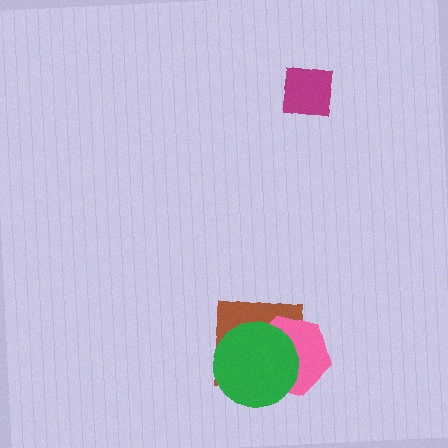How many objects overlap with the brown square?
2 objects overlap with the brown square.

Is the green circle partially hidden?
No, no other shape covers it.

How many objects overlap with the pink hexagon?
2 objects overlap with the pink hexagon.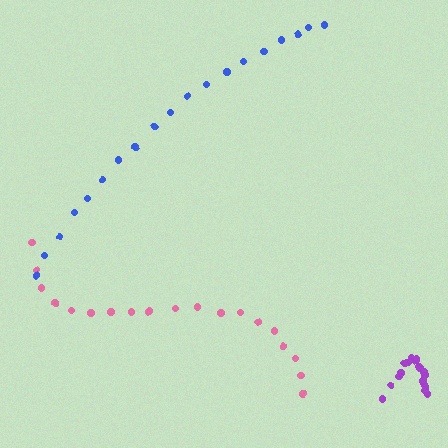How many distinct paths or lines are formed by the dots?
There are 3 distinct paths.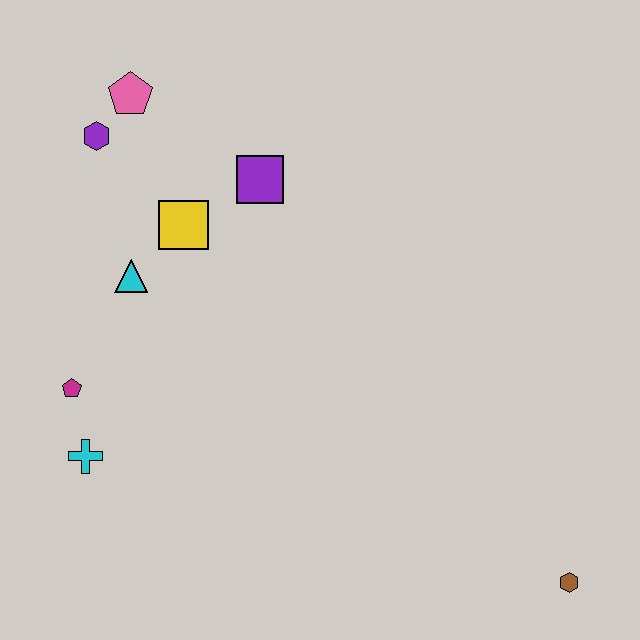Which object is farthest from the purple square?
The brown hexagon is farthest from the purple square.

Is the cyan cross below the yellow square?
Yes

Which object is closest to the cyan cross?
The magenta pentagon is closest to the cyan cross.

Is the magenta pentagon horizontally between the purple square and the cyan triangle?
No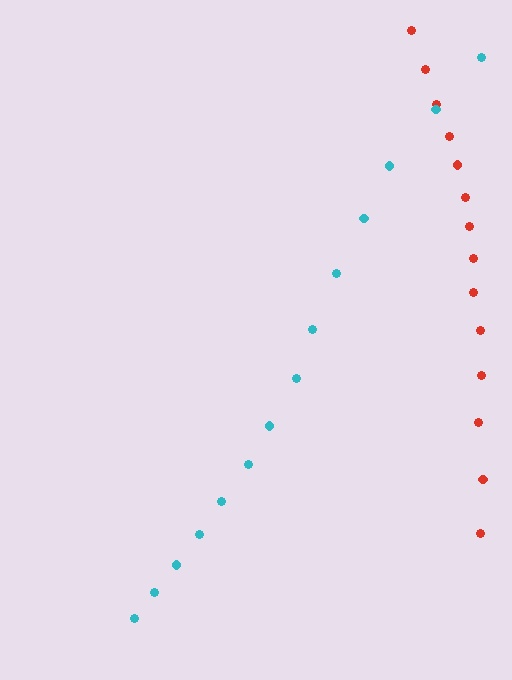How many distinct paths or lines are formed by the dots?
There are 2 distinct paths.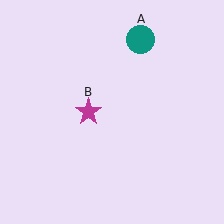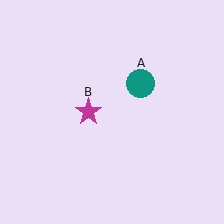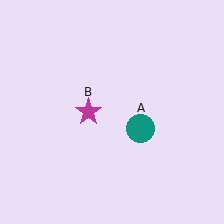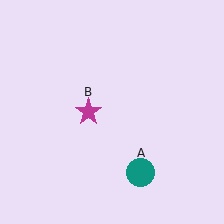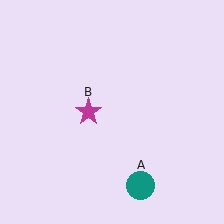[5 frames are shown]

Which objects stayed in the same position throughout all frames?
Magenta star (object B) remained stationary.